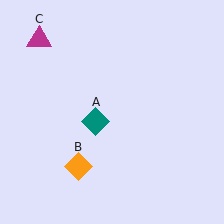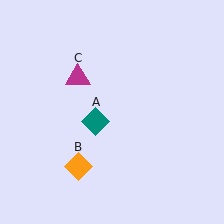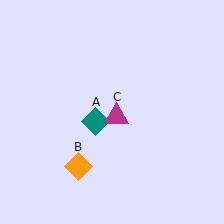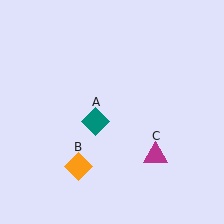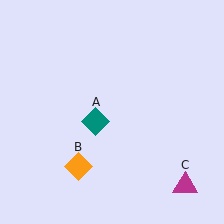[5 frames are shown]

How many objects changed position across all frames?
1 object changed position: magenta triangle (object C).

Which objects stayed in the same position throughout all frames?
Teal diamond (object A) and orange diamond (object B) remained stationary.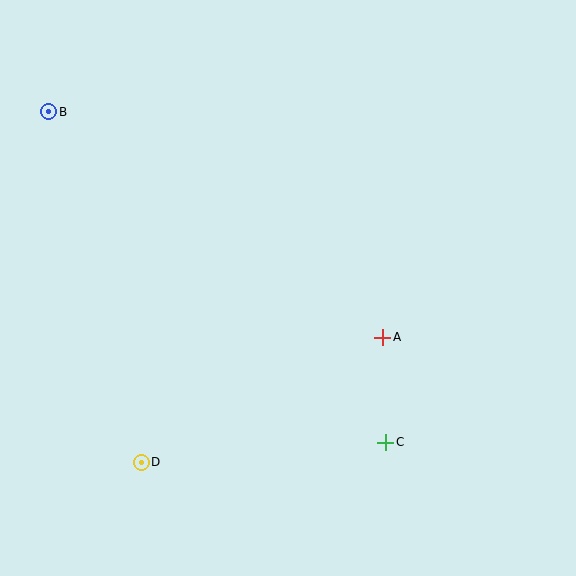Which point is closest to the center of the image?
Point A at (383, 337) is closest to the center.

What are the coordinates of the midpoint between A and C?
The midpoint between A and C is at (384, 390).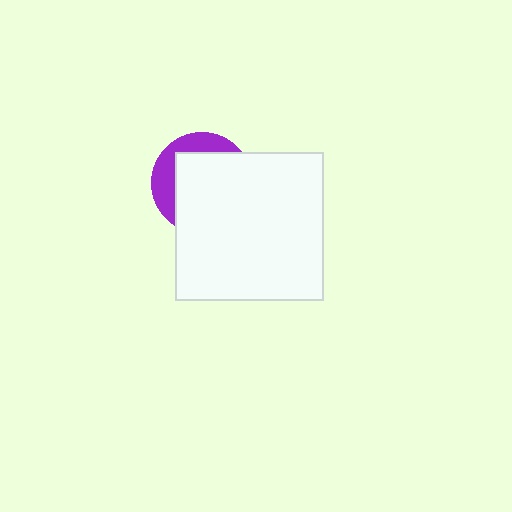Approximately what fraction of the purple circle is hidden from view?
Roughly 69% of the purple circle is hidden behind the white square.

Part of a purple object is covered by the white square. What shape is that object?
It is a circle.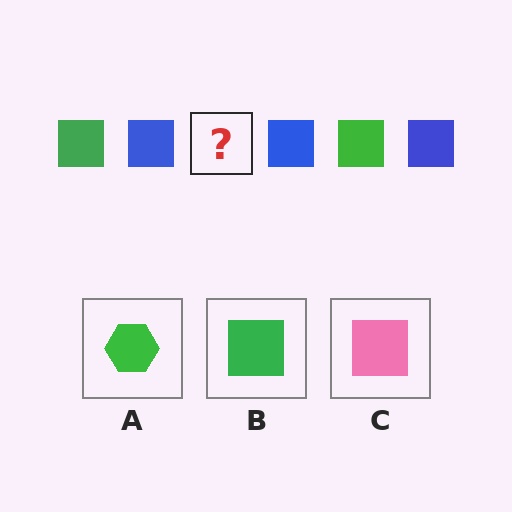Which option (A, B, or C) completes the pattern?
B.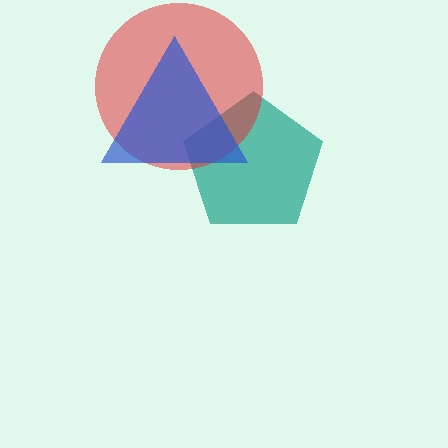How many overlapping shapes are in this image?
There are 3 overlapping shapes in the image.